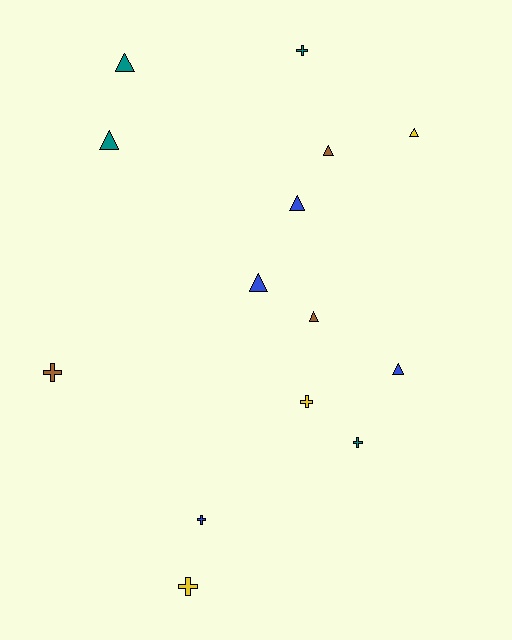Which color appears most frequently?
Blue, with 4 objects.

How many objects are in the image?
There are 14 objects.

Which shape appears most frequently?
Triangle, with 8 objects.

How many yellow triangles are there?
There is 1 yellow triangle.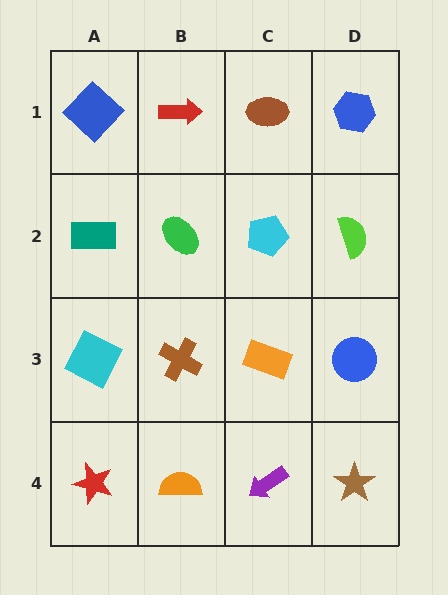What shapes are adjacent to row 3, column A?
A teal rectangle (row 2, column A), a red star (row 4, column A), a brown cross (row 3, column B).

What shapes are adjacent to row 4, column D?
A blue circle (row 3, column D), a purple arrow (row 4, column C).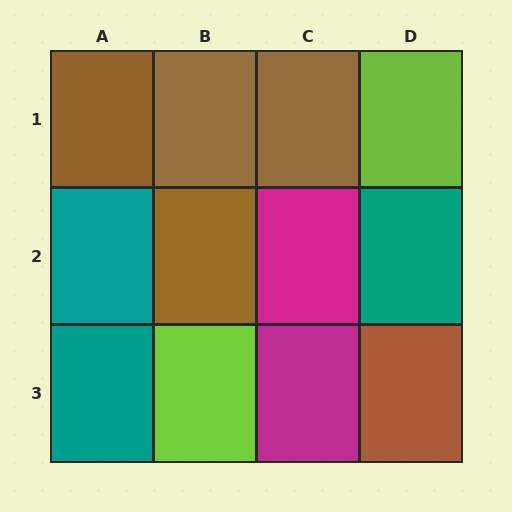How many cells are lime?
2 cells are lime.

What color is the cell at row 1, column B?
Brown.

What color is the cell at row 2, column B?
Brown.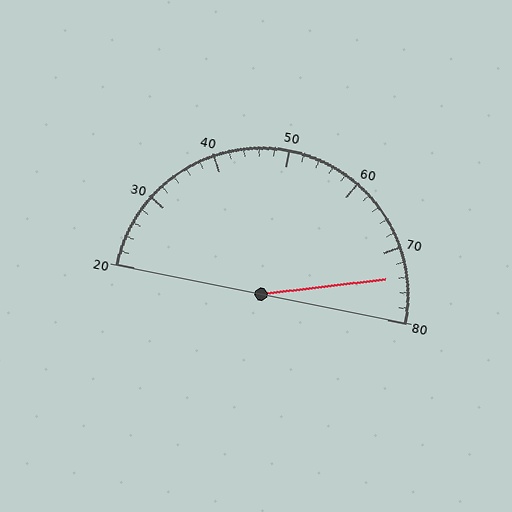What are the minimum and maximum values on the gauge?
The gauge ranges from 20 to 80.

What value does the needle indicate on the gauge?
The needle indicates approximately 74.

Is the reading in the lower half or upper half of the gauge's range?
The reading is in the upper half of the range (20 to 80).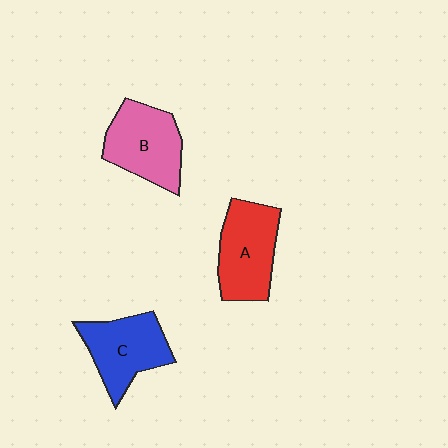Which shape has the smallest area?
Shape C (blue).